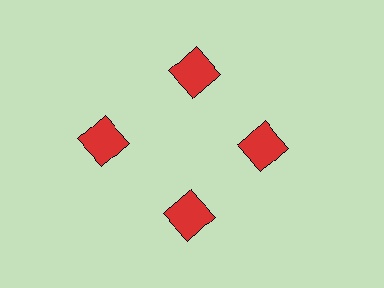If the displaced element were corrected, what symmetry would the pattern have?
It would have 4-fold rotational symmetry — the pattern would map onto itself every 90 degrees.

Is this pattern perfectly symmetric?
No. The 4 red squares are arranged in a ring, but one element near the 9 o'clock position is pushed outward from the center, breaking the 4-fold rotational symmetry.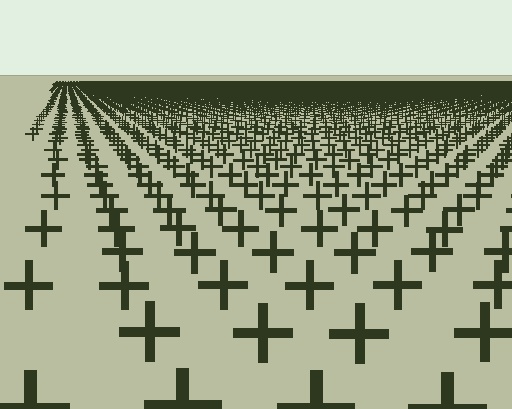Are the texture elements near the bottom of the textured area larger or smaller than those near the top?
Larger. Near the bottom, elements are closer to the viewer and appear at a bigger on-screen size.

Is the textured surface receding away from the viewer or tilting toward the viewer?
The surface is receding away from the viewer. Texture elements get smaller and denser toward the top.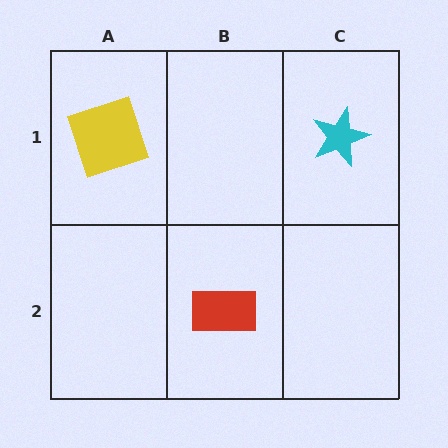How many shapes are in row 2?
1 shape.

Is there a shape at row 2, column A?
No, that cell is empty.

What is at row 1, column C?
A cyan star.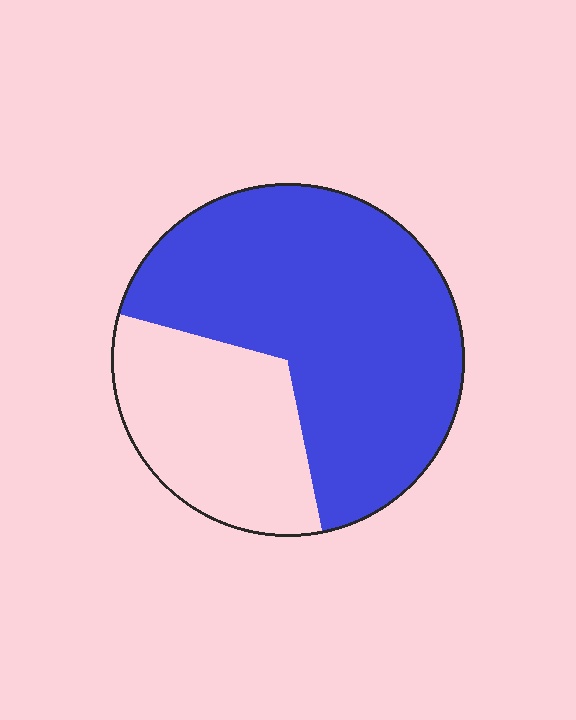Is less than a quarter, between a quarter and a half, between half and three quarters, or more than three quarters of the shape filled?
Between half and three quarters.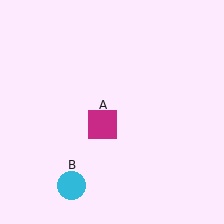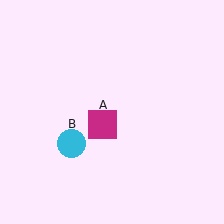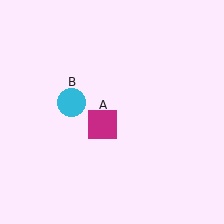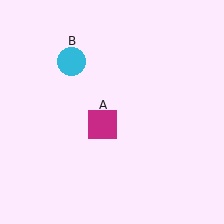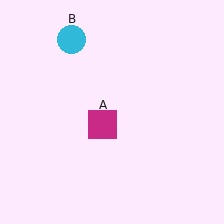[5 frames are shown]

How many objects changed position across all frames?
1 object changed position: cyan circle (object B).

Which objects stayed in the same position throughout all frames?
Magenta square (object A) remained stationary.